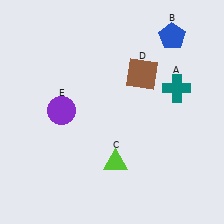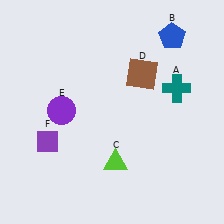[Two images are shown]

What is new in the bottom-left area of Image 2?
A purple diamond (F) was added in the bottom-left area of Image 2.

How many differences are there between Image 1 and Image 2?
There is 1 difference between the two images.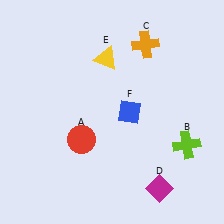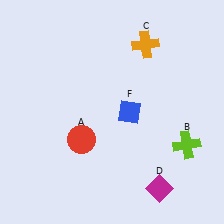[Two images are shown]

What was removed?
The yellow triangle (E) was removed in Image 2.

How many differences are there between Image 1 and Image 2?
There is 1 difference between the two images.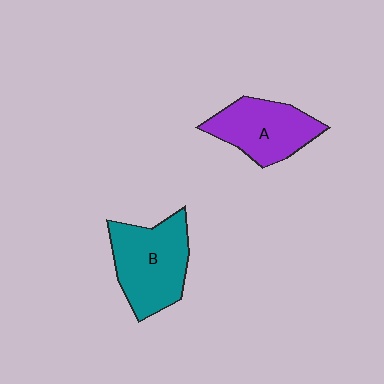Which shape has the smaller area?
Shape A (purple).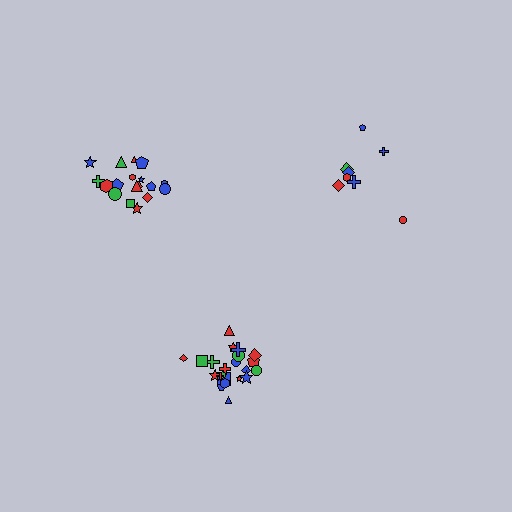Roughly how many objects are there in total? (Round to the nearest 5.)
Roughly 50 objects in total.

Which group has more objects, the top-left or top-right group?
The top-left group.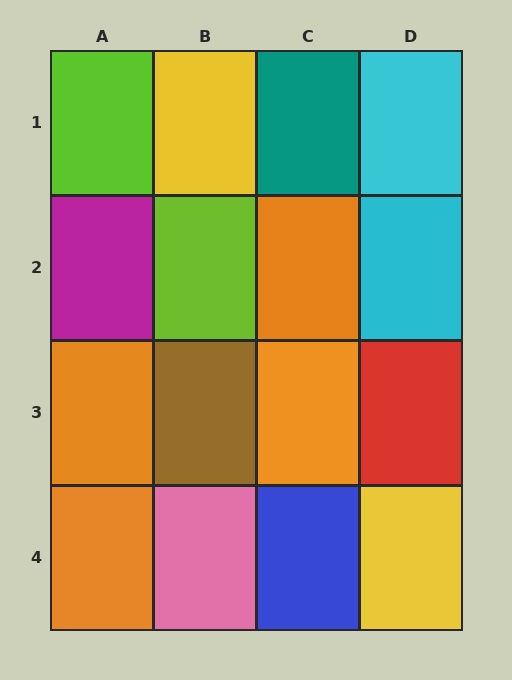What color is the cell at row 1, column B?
Yellow.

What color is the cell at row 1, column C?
Teal.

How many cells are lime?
2 cells are lime.